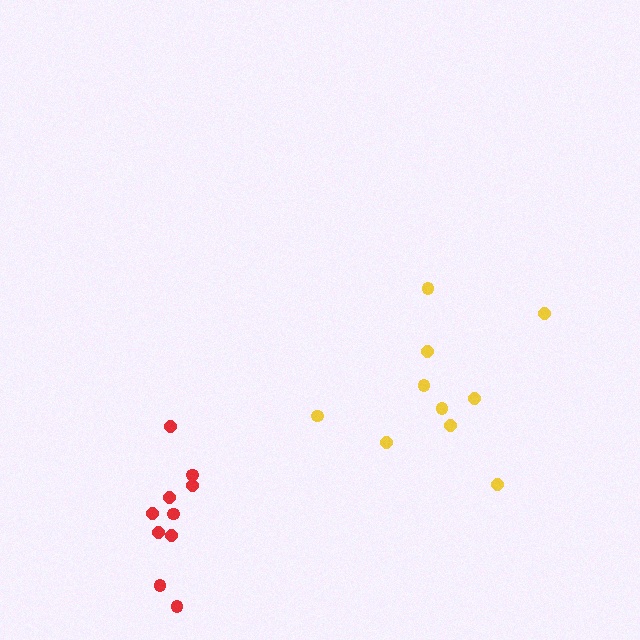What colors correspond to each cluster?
The clusters are colored: yellow, red.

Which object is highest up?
The yellow cluster is topmost.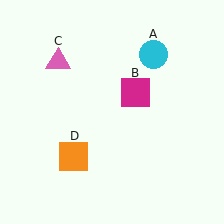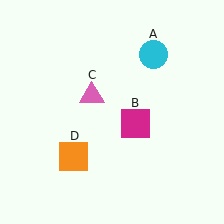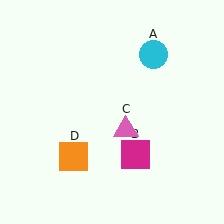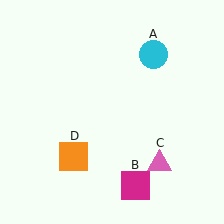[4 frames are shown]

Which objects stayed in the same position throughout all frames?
Cyan circle (object A) and orange square (object D) remained stationary.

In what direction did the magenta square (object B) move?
The magenta square (object B) moved down.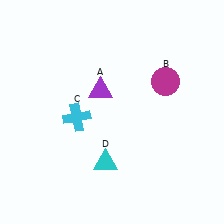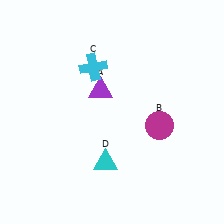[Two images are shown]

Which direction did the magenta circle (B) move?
The magenta circle (B) moved down.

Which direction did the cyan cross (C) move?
The cyan cross (C) moved up.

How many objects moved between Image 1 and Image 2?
2 objects moved between the two images.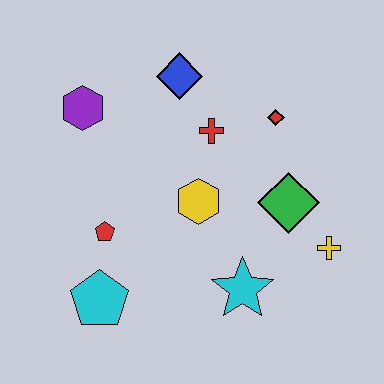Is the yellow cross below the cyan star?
No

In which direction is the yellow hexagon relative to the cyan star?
The yellow hexagon is above the cyan star.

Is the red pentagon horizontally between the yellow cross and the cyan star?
No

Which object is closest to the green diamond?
The yellow cross is closest to the green diamond.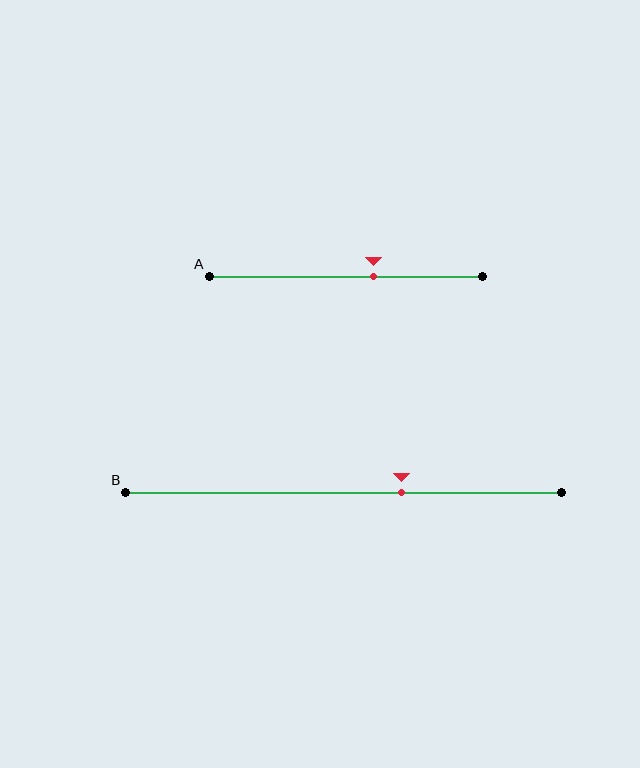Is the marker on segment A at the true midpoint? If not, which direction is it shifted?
No, the marker on segment A is shifted to the right by about 10% of the segment length.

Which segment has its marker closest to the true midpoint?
Segment A has its marker closest to the true midpoint.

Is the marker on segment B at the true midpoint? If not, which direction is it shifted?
No, the marker on segment B is shifted to the right by about 13% of the segment length.